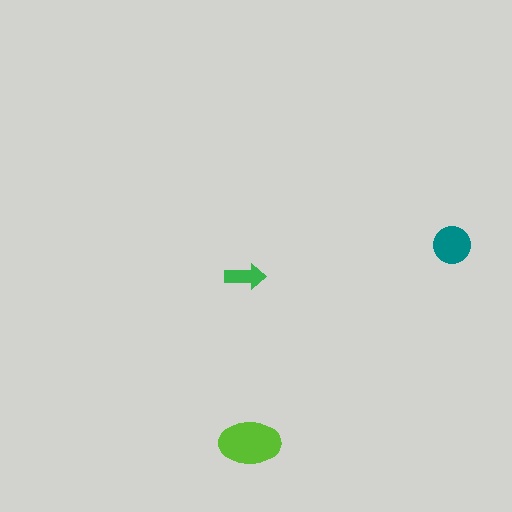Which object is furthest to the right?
The teal circle is rightmost.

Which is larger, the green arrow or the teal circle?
The teal circle.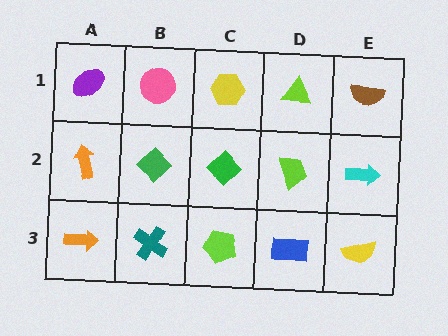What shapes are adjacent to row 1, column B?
A green diamond (row 2, column B), a purple ellipse (row 1, column A), a yellow hexagon (row 1, column C).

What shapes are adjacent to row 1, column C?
A green diamond (row 2, column C), a pink circle (row 1, column B), a lime triangle (row 1, column D).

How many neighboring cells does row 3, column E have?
2.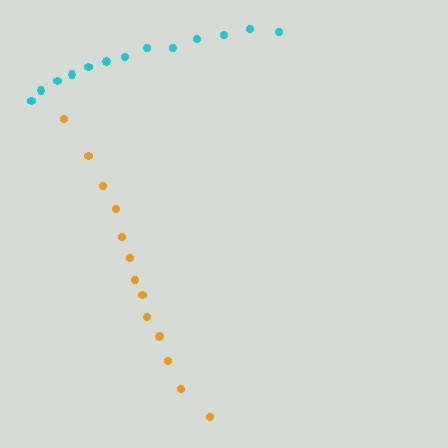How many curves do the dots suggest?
There are 2 distinct paths.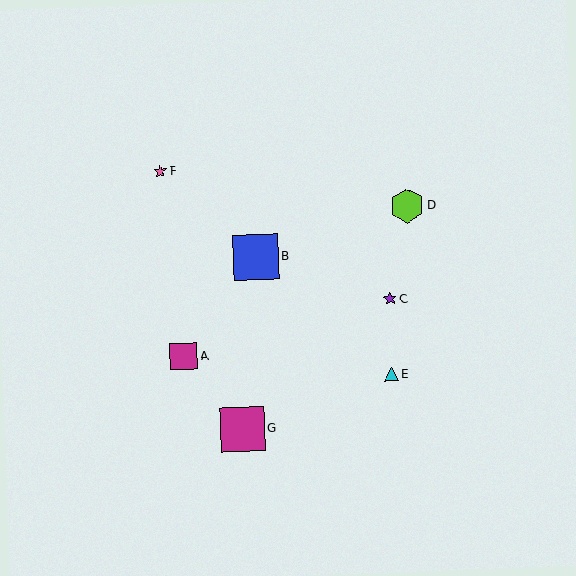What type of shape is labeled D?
Shape D is a lime hexagon.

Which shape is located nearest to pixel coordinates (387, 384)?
The cyan triangle (labeled E) at (392, 375) is nearest to that location.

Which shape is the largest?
The blue square (labeled B) is the largest.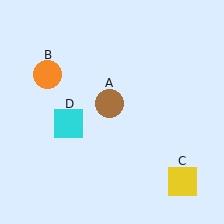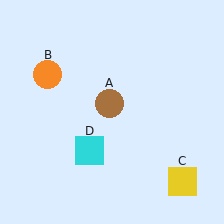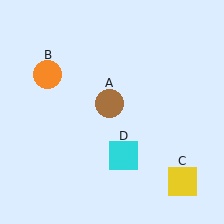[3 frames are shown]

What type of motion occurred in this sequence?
The cyan square (object D) rotated counterclockwise around the center of the scene.